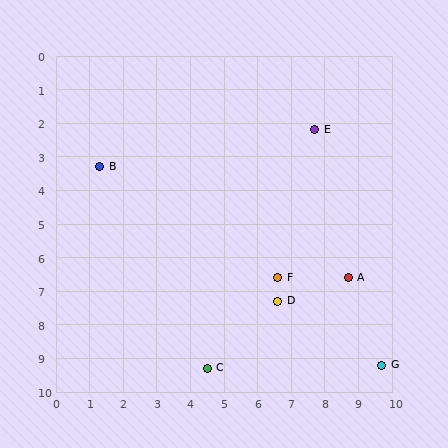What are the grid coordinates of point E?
Point E is at approximately (7.7, 2.2).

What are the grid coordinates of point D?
Point D is at approximately (6.6, 7.3).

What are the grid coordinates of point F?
Point F is at approximately (6.6, 6.6).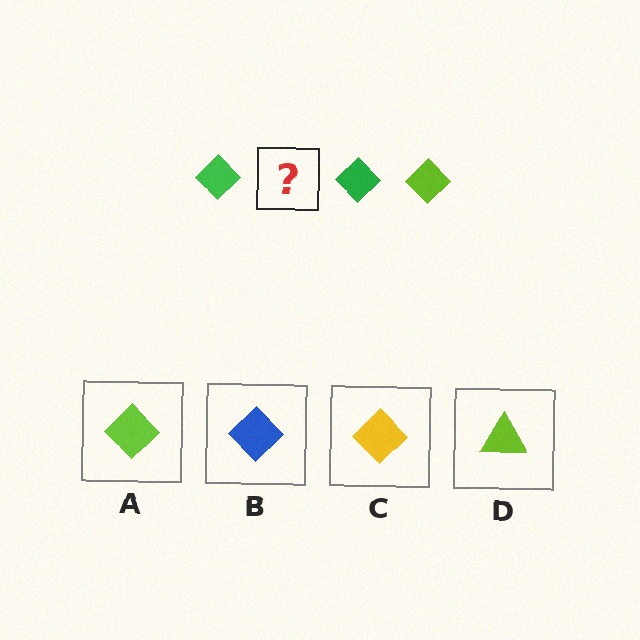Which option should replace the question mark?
Option A.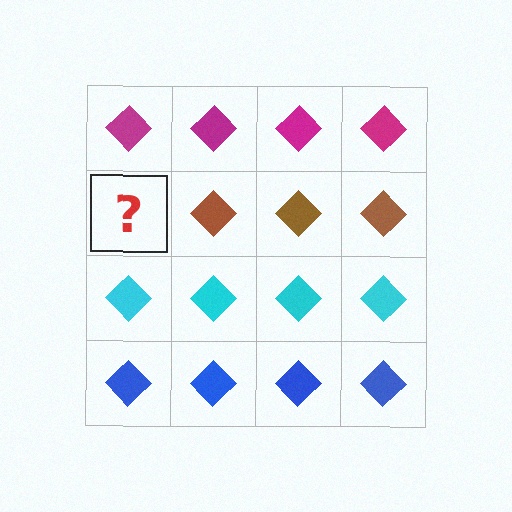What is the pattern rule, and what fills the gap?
The rule is that each row has a consistent color. The gap should be filled with a brown diamond.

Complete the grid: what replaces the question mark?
The question mark should be replaced with a brown diamond.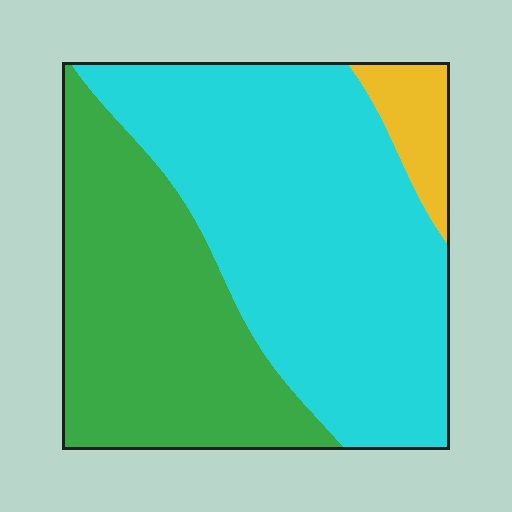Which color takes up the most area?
Cyan, at roughly 55%.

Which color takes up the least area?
Yellow, at roughly 5%.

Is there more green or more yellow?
Green.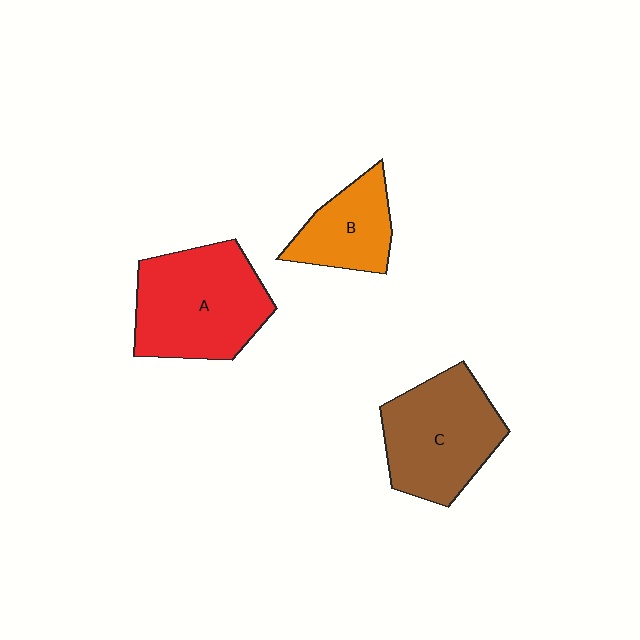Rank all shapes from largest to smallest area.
From largest to smallest: A (red), C (brown), B (orange).